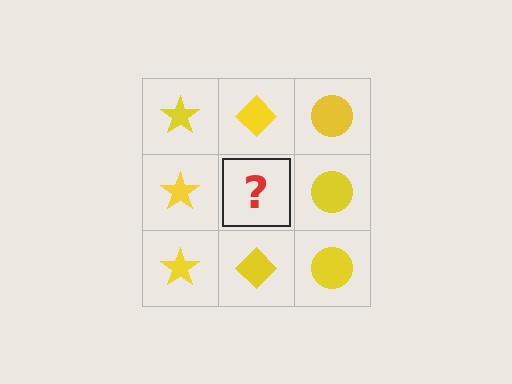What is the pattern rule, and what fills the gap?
The rule is that each column has a consistent shape. The gap should be filled with a yellow diamond.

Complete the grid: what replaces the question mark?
The question mark should be replaced with a yellow diamond.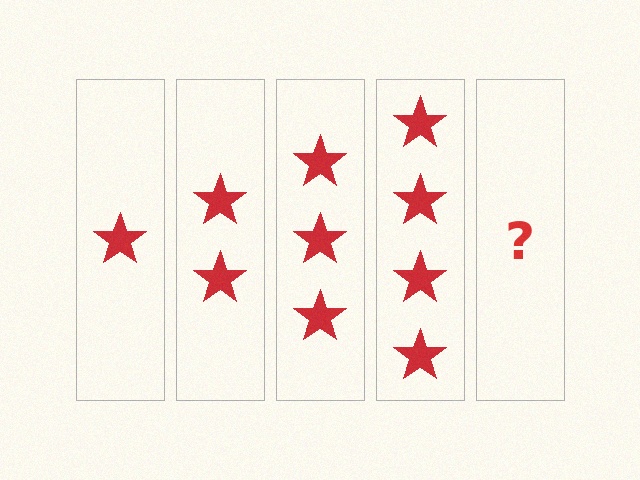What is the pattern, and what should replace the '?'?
The pattern is that each step adds one more star. The '?' should be 5 stars.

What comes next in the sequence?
The next element should be 5 stars.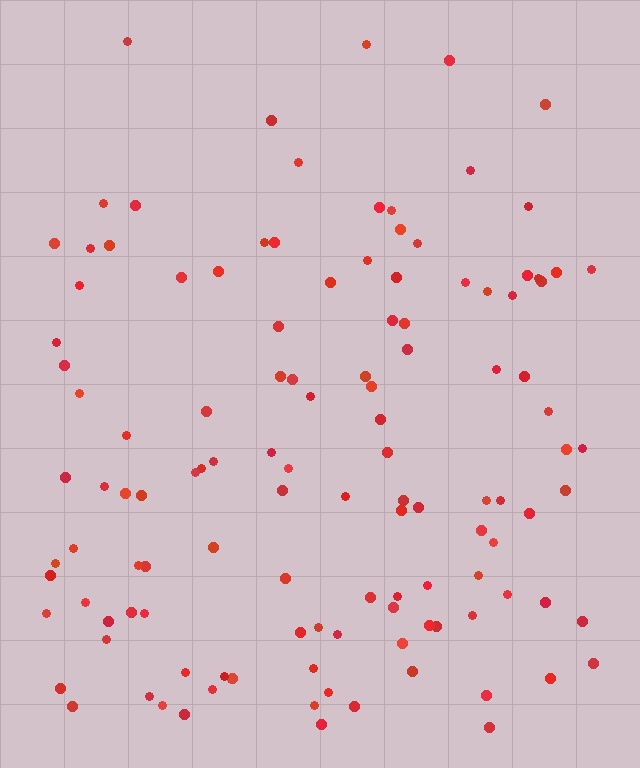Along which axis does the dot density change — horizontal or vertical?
Vertical.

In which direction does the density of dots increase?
From top to bottom, with the bottom side densest.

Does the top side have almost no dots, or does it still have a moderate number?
Still a moderate number, just noticeably fewer than the bottom.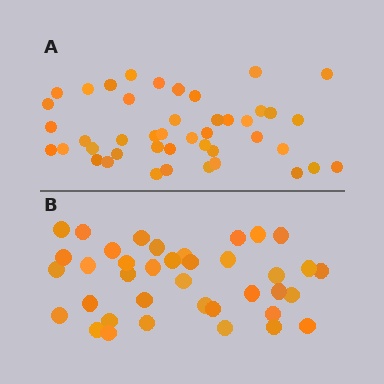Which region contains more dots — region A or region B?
Region A (the top region) has more dots.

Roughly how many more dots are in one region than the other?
Region A has about 6 more dots than region B.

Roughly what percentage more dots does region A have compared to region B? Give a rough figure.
About 15% more.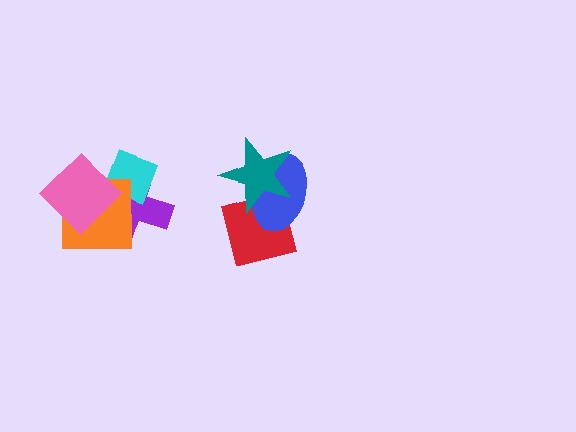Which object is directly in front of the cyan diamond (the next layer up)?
The orange square is directly in front of the cyan diamond.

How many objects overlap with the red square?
2 objects overlap with the red square.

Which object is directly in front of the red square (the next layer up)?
The blue ellipse is directly in front of the red square.